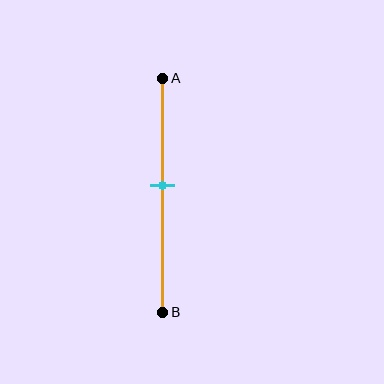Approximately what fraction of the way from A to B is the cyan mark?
The cyan mark is approximately 45% of the way from A to B.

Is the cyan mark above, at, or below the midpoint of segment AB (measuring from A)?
The cyan mark is above the midpoint of segment AB.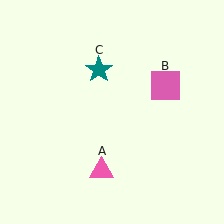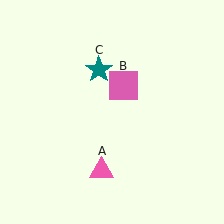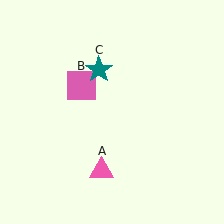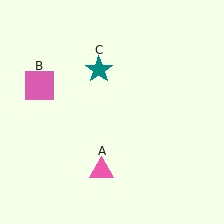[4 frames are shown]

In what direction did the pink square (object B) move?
The pink square (object B) moved left.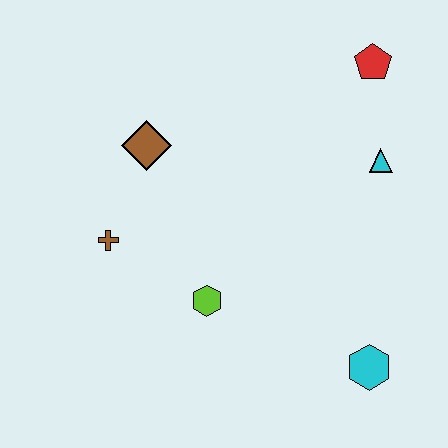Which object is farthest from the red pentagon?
The brown cross is farthest from the red pentagon.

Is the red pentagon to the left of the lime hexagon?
No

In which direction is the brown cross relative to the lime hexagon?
The brown cross is to the left of the lime hexagon.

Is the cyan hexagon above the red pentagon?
No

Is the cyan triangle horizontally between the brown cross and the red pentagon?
No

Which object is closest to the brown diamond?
The brown cross is closest to the brown diamond.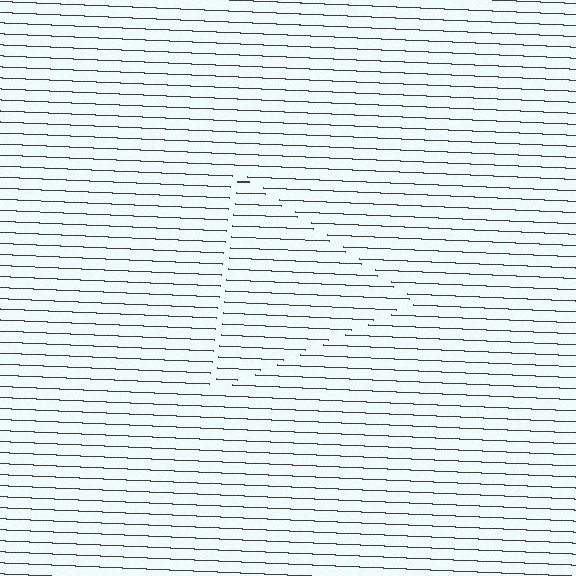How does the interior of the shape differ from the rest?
The interior of the shape contains the same grating, shifted by half a period — the contour is defined by the phase discontinuity where line-ends from the inner and outer gratings abut.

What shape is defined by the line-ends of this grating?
An illusory triangle. The interior of the shape contains the same grating, shifted by half a period — the contour is defined by the phase discontinuity where line-ends from the inner and outer gratings abut.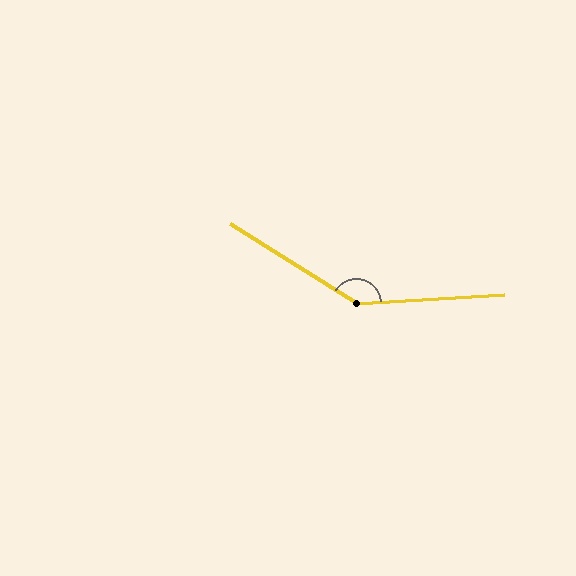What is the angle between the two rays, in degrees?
Approximately 144 degrees.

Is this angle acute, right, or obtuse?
It is obtuse.